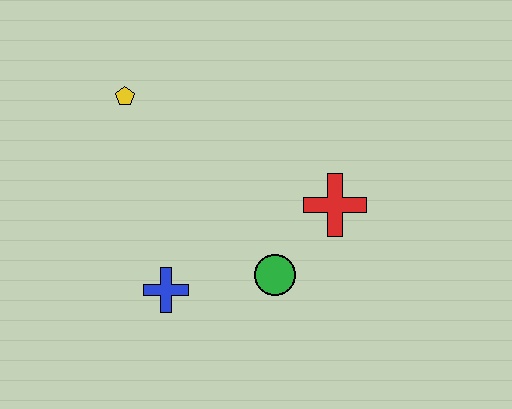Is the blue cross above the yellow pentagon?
No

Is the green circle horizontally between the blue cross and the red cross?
Yes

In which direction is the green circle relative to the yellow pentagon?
The green circle is below the yellow pentagon.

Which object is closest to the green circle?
The red cross is closest to the green circle.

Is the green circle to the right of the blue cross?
Yes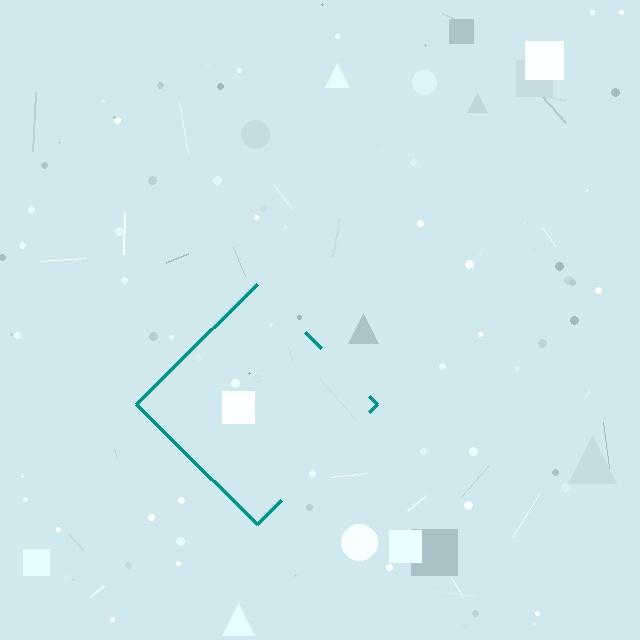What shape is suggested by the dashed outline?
The dashed outline suggests a diamond.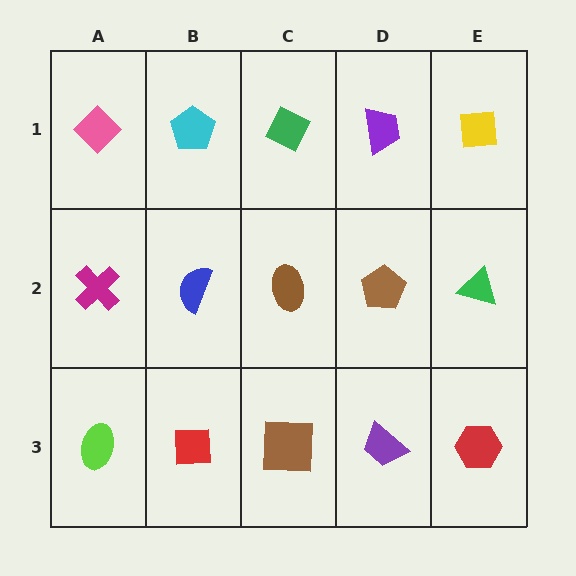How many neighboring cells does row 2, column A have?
3.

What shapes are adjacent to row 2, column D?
A purple trapezoid (row 1, column D), a purple trapezoid (row 3, column D), a brown ellipse (row 2, column C), a green triangle (row 2, column E).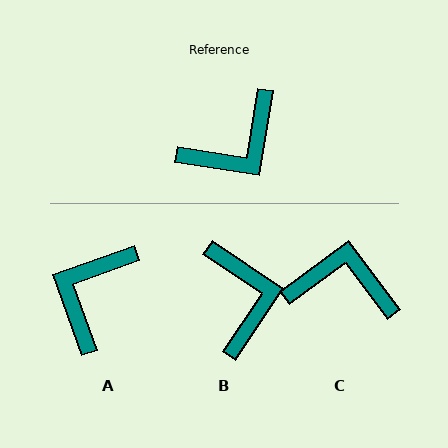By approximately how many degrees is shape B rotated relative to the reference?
Approximately 65 degrees counter-clockwise.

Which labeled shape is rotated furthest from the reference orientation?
A, about 152 degrees away.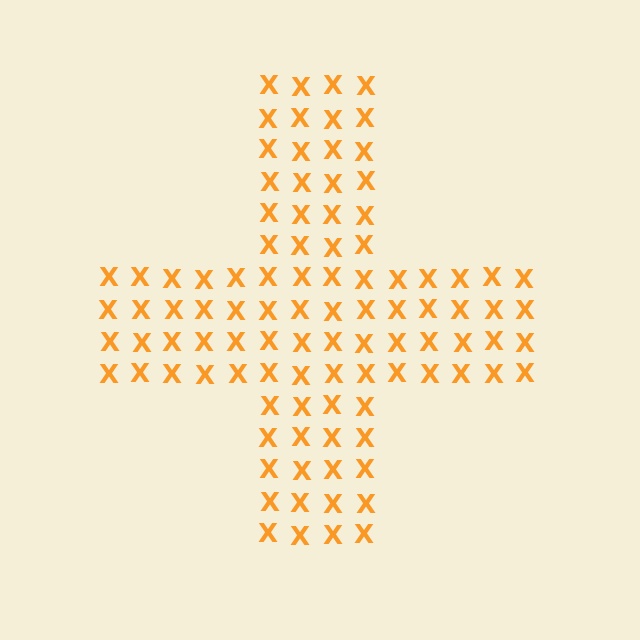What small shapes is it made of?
It is made of small letter X's.